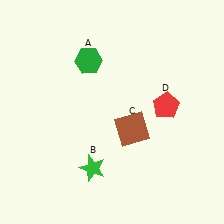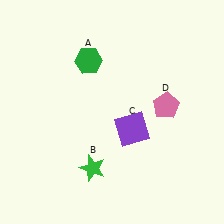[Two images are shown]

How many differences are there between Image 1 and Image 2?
There are 2 differences between the two images.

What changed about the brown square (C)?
In Image 1, C is brown. In Image 2, it changed to purple.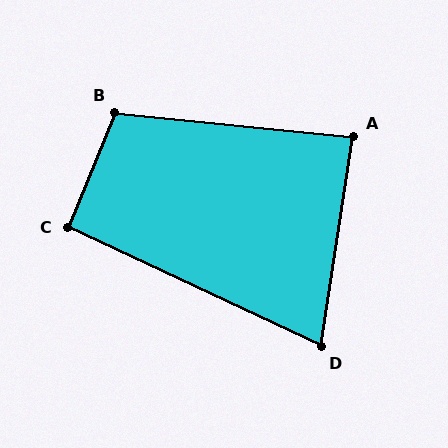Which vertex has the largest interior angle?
B, at approximately 106 degrees.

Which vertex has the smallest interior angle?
D, at approximately 74 degrees.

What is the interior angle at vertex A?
Approximately 87 degrees (approximately right).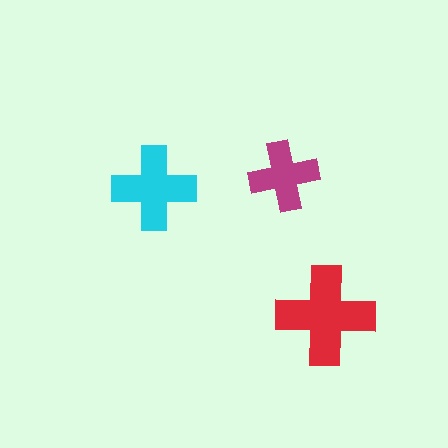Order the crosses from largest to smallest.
the red one, the cyan one, the magenta one.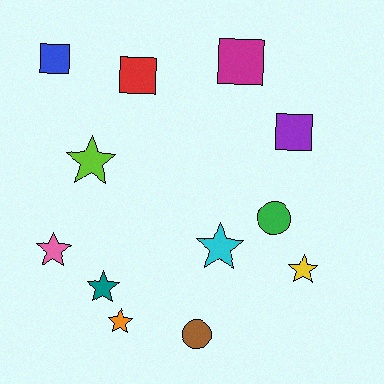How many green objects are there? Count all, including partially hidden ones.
There is 1 green object.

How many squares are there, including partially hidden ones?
There are 4 squares.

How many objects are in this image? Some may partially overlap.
There are 12 objects.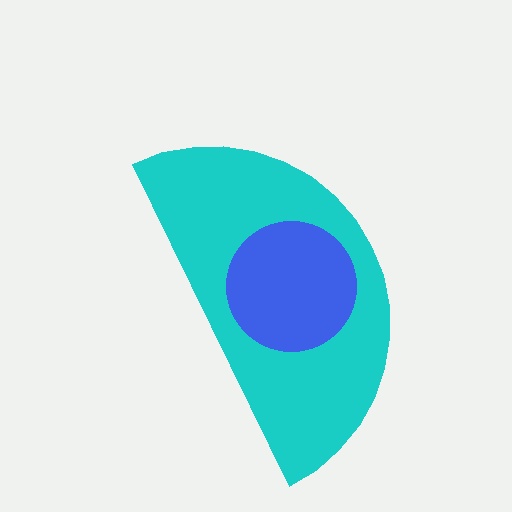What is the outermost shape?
The cyan semicircle.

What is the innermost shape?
The blue circle.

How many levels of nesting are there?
2.